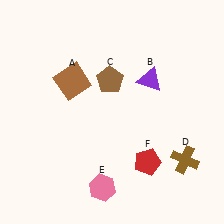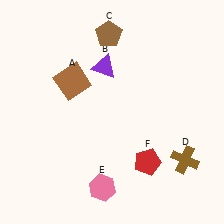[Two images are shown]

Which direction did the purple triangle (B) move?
The purple triangle (B) moved left.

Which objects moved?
The objects that moved are: the purple triangle (B), the brown pentagon (C).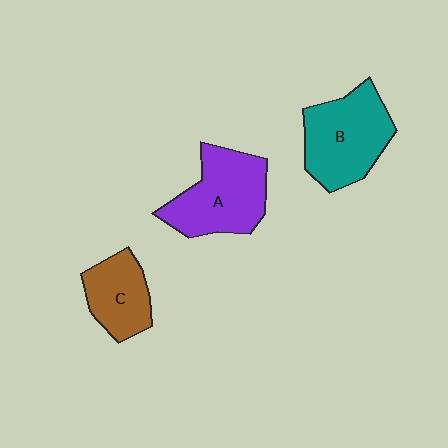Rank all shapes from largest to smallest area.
From largest to smallest: B (teal), A (purple), C (brown).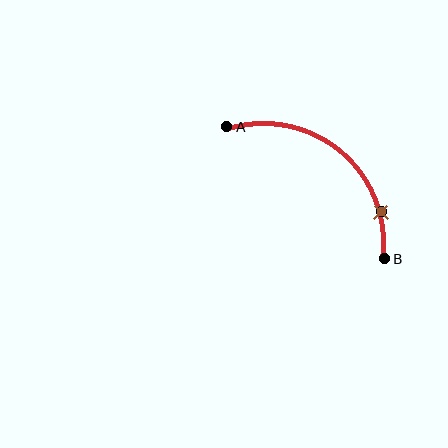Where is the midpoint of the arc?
The arc midpoint is the point on the curve farthest from the straight line joining A and B. It sits above and to the right of that line.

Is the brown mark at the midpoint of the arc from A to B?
No. The brown mark lies on the arc but is closer to endpoint B. The arc midpoint would be at the point on the curve equidistant along the arc from both A and B.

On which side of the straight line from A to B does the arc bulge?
The arc bulges above and to the right of the straight line connecting A and B.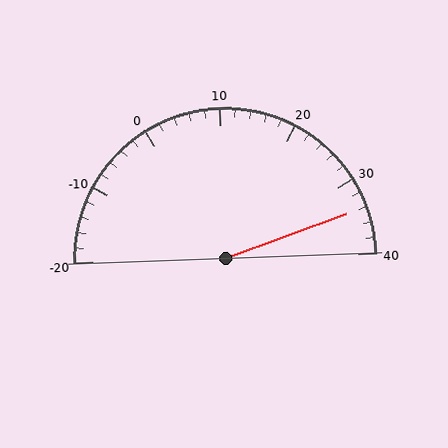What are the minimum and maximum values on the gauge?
The gauge ranges from -20 to 40.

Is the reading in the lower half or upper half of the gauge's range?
The reading is in the upper half of the range (-20 to 40).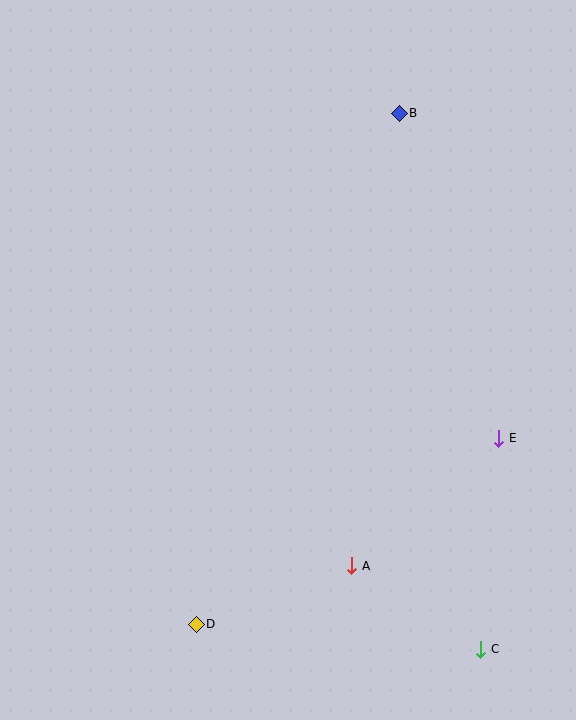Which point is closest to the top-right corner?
Point B is closest to the top-right corner.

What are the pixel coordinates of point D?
Point D is at (196, 624).